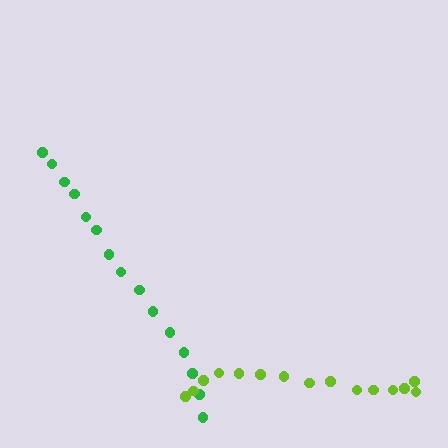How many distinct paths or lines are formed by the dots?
There are 2 distinct paths.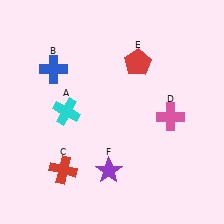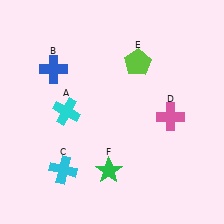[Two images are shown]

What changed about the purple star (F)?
In Image 1, F is purple. In Image 2, it changed to green.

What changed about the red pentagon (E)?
In Image 1, E is red. In Image 2, it changed to lime.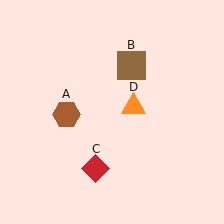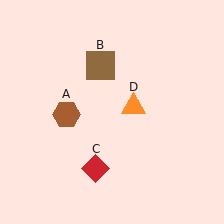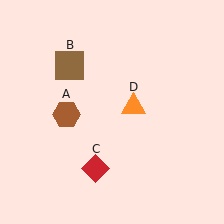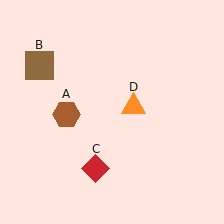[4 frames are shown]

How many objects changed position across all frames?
1 object changed position: brown square (object B).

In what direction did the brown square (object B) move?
The brown square (object B) moved left.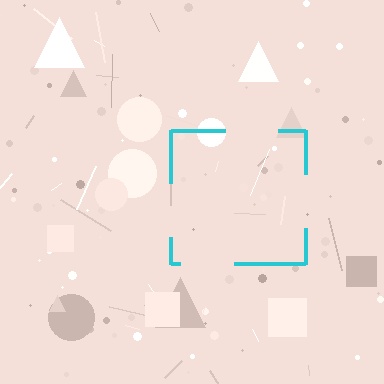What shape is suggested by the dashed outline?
The dashed outline suggests a square.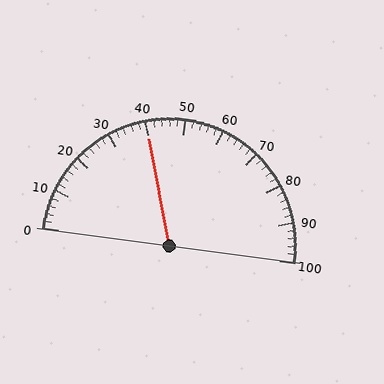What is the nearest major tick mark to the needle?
The nearest major tick mark is 40.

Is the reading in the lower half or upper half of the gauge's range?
The reading is in the lower half of the range (0 to 100).